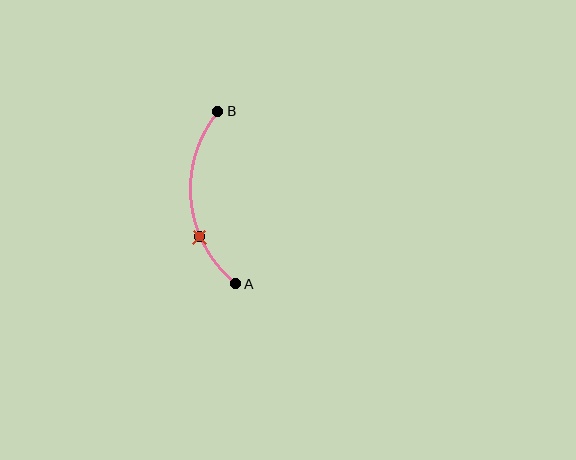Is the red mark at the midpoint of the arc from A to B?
No. The red mark lies on the arc but is closer to endpoint A. The arc midpoint would be at the point on the curve equidistant along the arc from both A and B.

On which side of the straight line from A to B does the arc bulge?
The arc bulges to the left of the straight line connecting A and B.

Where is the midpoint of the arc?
The arc midpoint is the point on the curve farthest from the straight line joining A and B. It sits to the left of that line.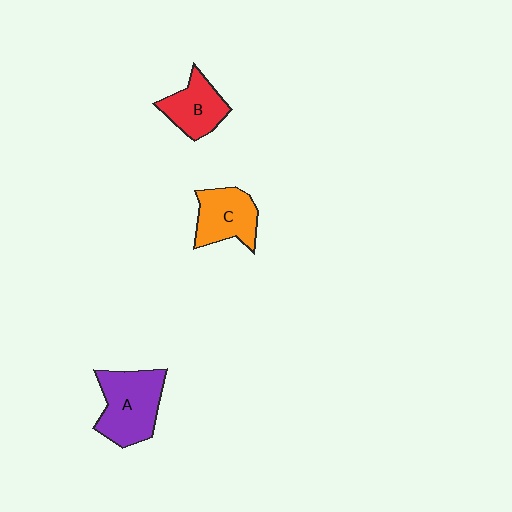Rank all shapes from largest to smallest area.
From largest to smallest: A (purple), C (orange), B (red).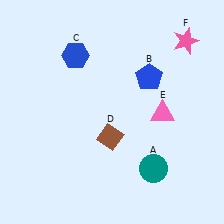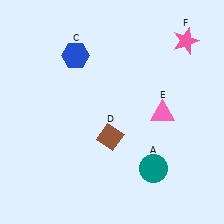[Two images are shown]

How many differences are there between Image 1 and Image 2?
There is 1 difference between the two images.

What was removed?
The blue pentagon (B) was removed in Image 2.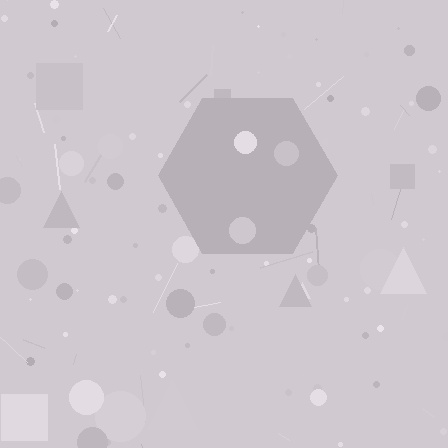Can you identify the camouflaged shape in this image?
The camouflaged shape is a hexagon.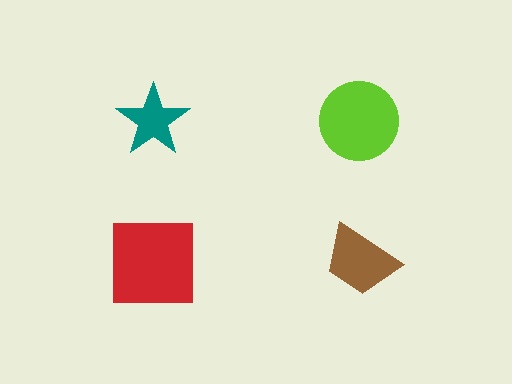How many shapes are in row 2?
2 shapes.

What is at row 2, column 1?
A red square.